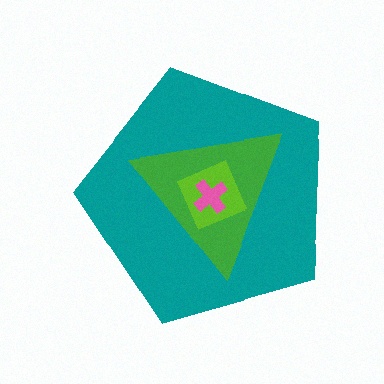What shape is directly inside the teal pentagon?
The green triangle.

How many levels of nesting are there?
4.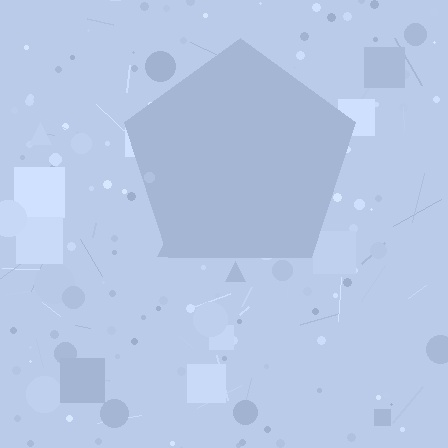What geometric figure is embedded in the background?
A pentagon is embedded in the background.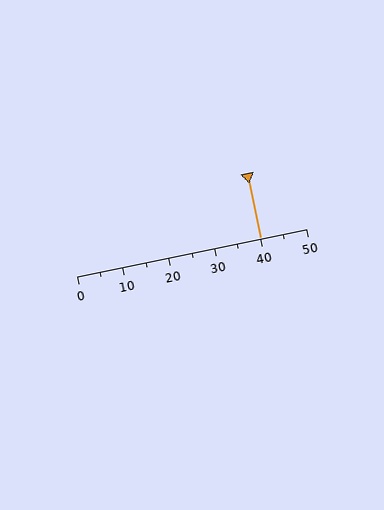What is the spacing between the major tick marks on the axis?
The major ticks are spaced 10 apart.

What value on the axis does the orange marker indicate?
The marker indicates approximately 40.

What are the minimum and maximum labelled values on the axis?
The axis runs from 0 to 50.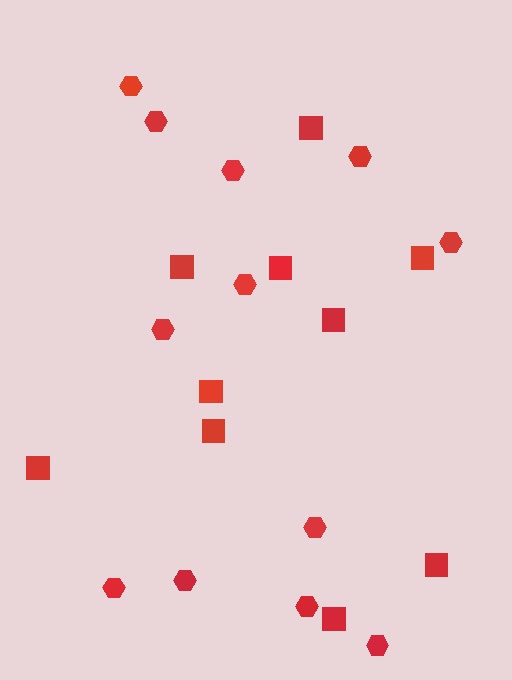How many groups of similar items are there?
There are 2 groups: one group of hexagons (12) and one group of squares (10).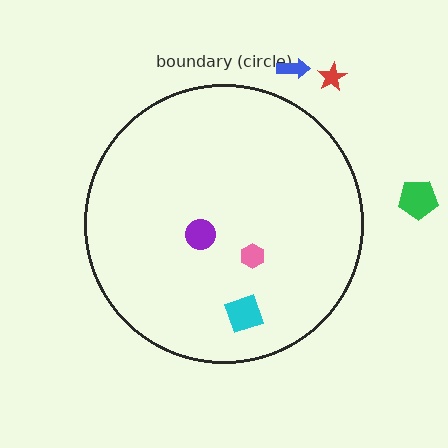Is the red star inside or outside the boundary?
Outside.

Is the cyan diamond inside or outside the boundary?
Inside.